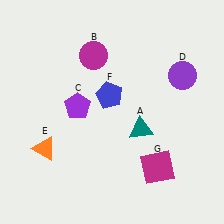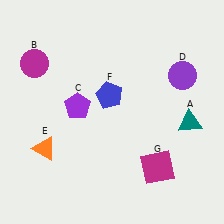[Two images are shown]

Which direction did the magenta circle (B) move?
The magenta circle (B) moved left.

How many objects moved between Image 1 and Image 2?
2 objects moved between the two images.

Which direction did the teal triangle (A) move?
The teal triangle (A) moved right.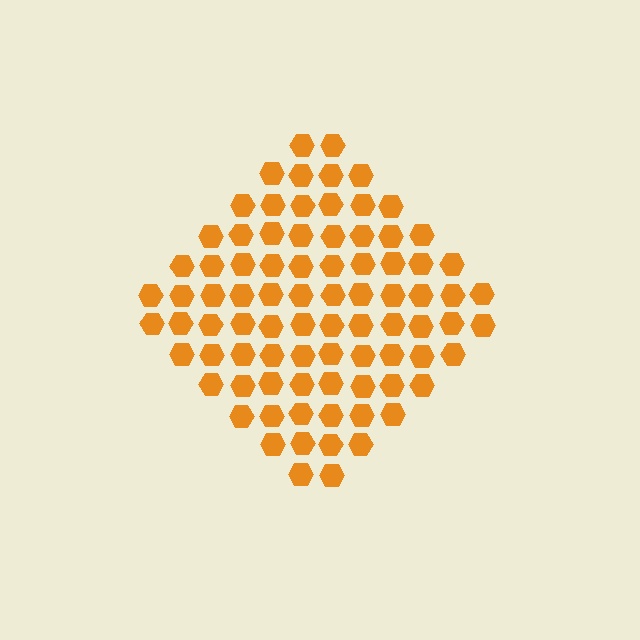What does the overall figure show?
The overall figure shows a diamond.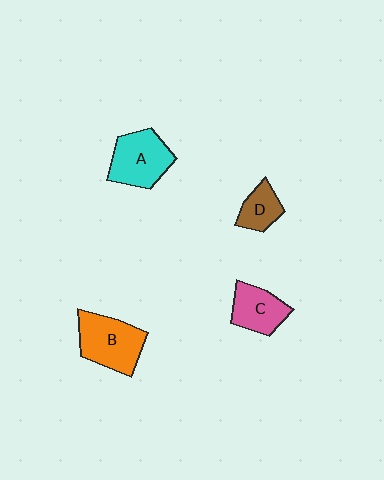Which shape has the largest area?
Shape B (orange).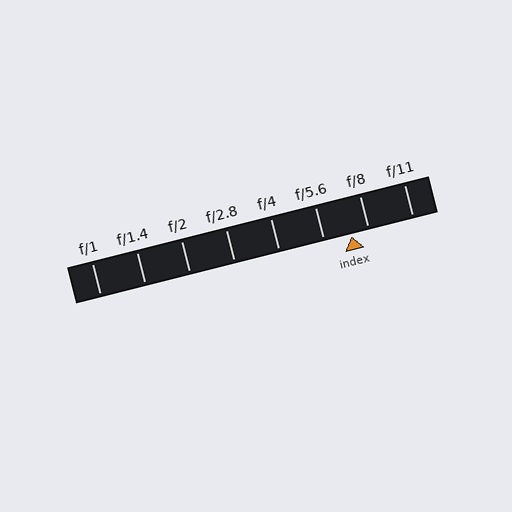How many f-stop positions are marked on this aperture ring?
There are 8 f-stop positions marked.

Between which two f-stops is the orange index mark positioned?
The index mark is between f/5.6 and f/8.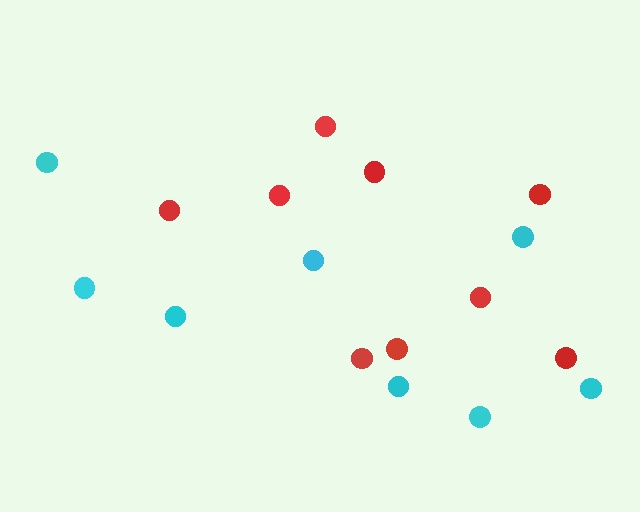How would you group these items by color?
There are 2 groups: one group of cyan circles (8) and one group of red circles (9).